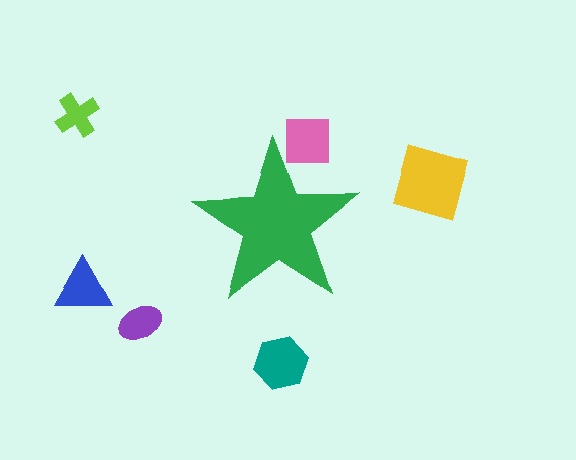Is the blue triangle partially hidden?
No, the blue triangle is fully visible.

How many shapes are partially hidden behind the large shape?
1 shape is partially hidden.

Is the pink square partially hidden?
Yes, the pink square is partially hidden behind the green star.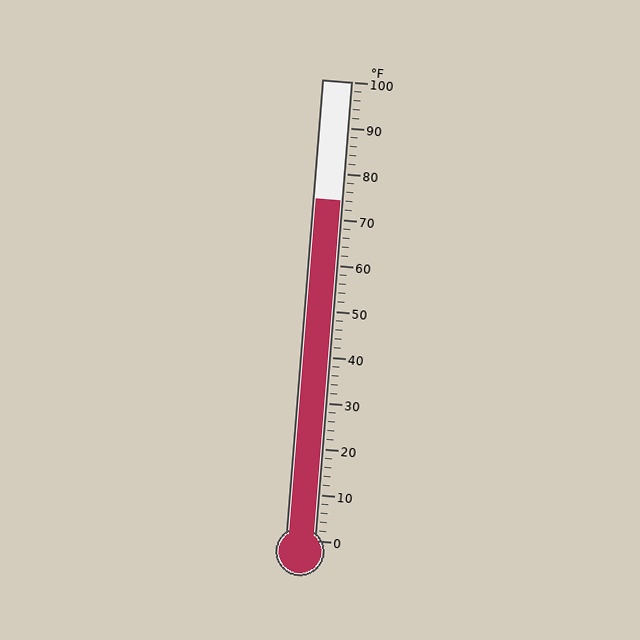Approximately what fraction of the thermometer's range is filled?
The thermometer is filled to approximately 75% of its range.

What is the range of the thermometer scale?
The thermometer scale ranges from 0°F to 100°F.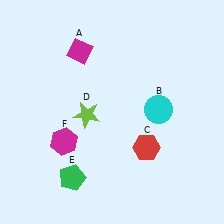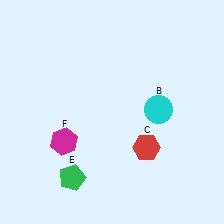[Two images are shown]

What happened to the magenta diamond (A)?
The magenta diamond (A) was removed in Image 2. It was in the top-left area of Image 1.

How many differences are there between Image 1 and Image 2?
There are 2 differences between the two images.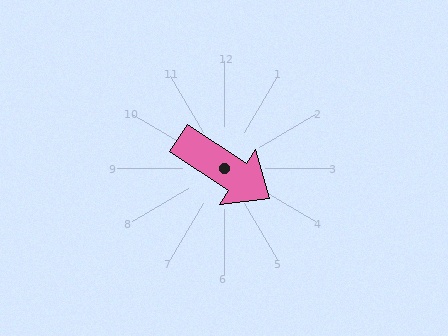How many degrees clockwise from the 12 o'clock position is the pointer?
Approximately 124 degrees.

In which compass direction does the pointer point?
Southeast.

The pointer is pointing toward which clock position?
Roughly 4 o'clock.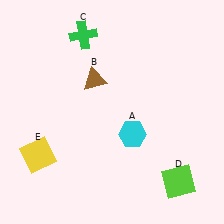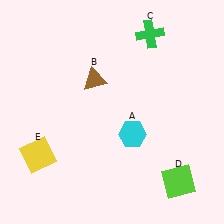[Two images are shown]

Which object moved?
The green cross (C) moved right.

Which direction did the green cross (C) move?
The green cross (C) moved right.